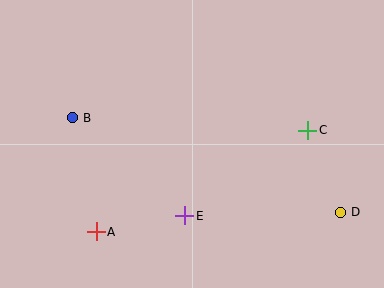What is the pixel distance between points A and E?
The distance between A and E is 90 pixels.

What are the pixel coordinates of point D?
Point D is at (340, 212).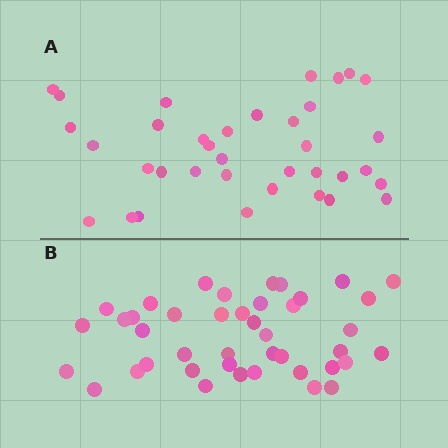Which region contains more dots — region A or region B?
Region B (the bottom region) has more dots.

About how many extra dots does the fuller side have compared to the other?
Region B has about 6 more dots than region A.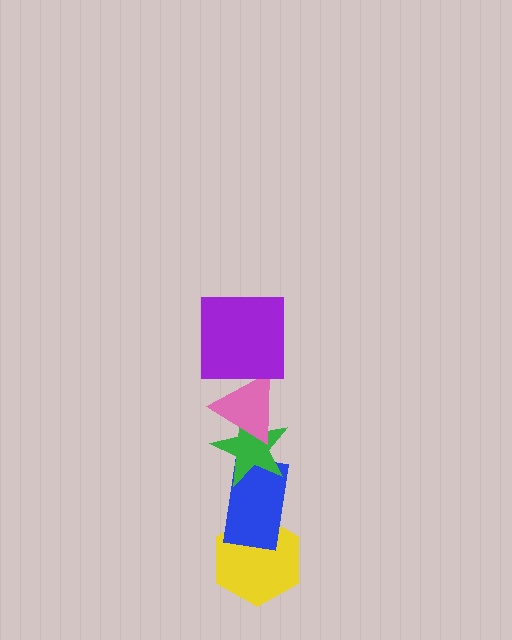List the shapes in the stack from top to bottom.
From top to bottom: the purple square, the pink triangle, the green star, the blue rectangle, the yellow hexagon.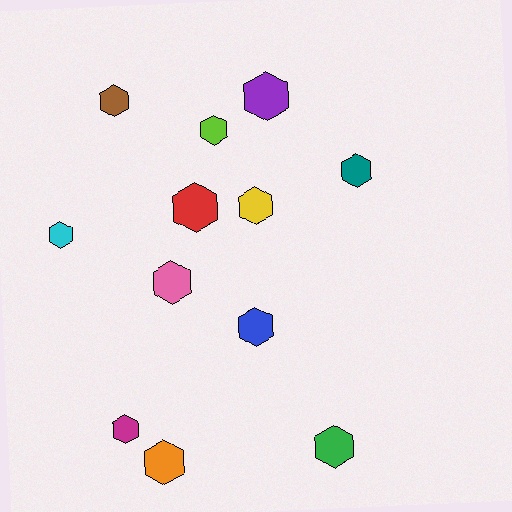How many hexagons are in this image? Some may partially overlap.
There are 12 hexagons.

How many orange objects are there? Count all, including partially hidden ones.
There is 1 orange object.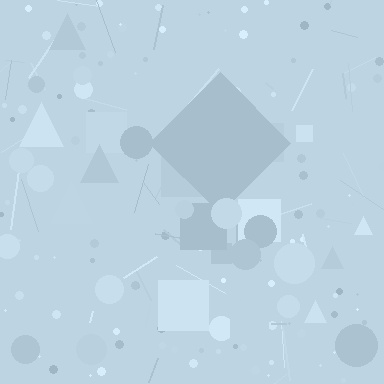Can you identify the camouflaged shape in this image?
The camouflaged shape is a diamond.